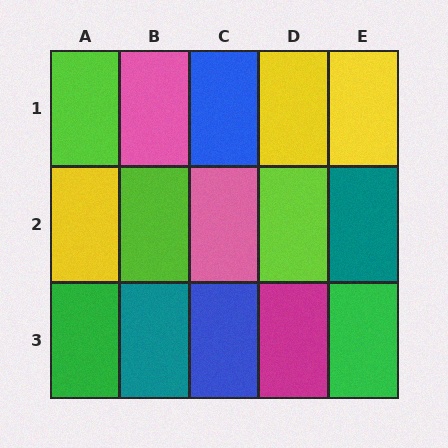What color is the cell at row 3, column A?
Green.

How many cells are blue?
2 cells are blue.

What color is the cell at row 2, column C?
Pink.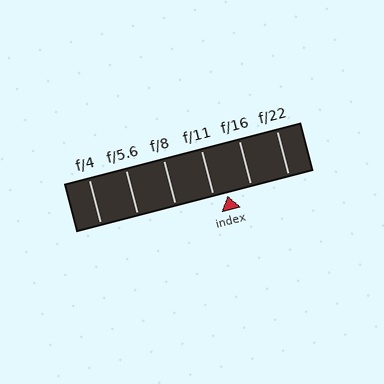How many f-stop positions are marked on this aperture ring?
There are 6 f-stop positions marked.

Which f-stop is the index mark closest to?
The index mark is closest to f/11.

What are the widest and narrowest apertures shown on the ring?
The widest aperture shown is f/4 and the narrowest is f/22.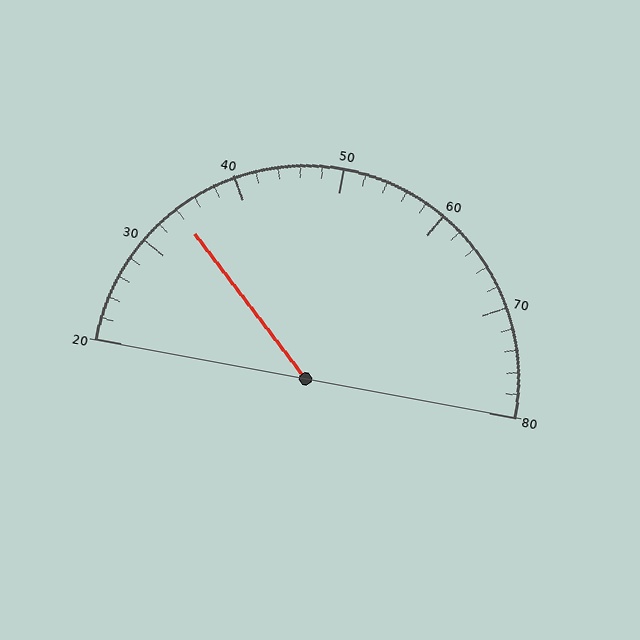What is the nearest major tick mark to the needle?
The nearest major tick mark is 30.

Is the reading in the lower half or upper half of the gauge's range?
The reading is in the lower half of the range (20 to 80).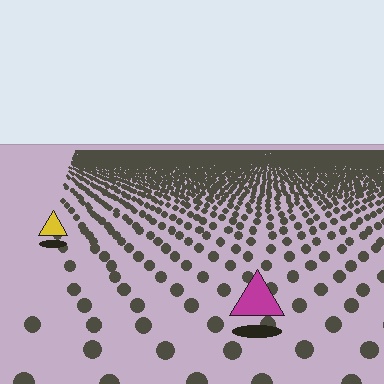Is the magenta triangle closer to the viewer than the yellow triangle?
Yes. The magenta triangle is closer — you can tell from the texture gradient: the ground texture is coarser near it.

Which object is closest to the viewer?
The magenta triangle is closest. The texture marks near it are larger and more spread out.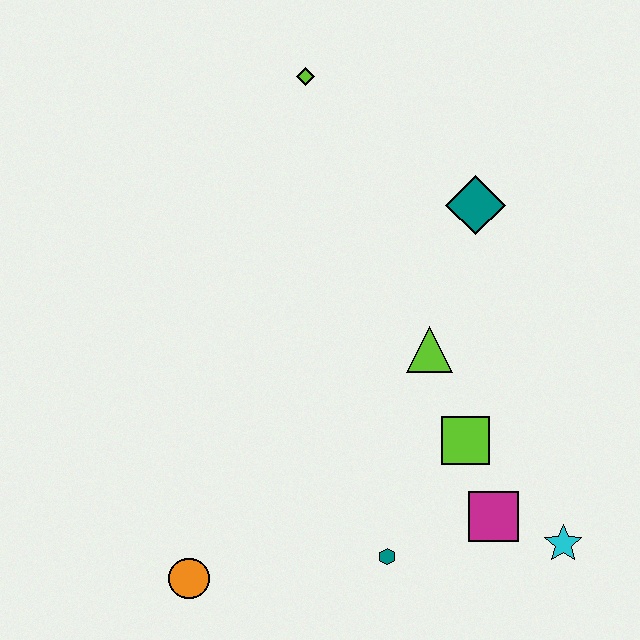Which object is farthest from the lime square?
The lime diamond is farthest from the lime square.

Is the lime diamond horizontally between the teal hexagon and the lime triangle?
No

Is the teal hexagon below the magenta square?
Yes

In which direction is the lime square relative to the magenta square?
The lime square is above the magenta square.